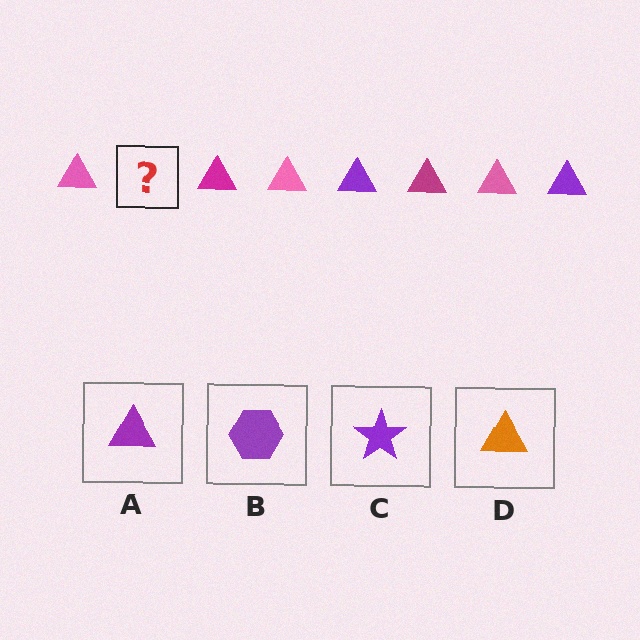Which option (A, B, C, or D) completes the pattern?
A.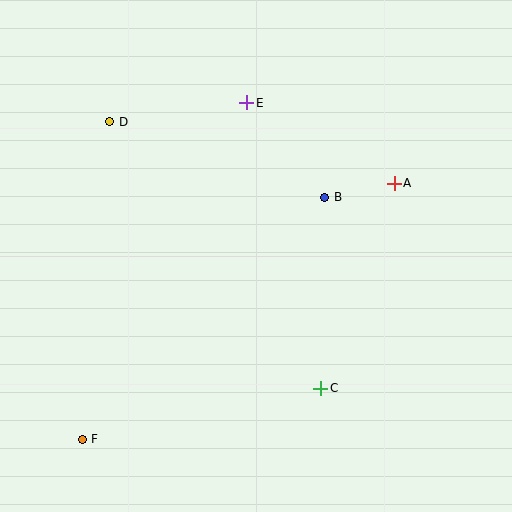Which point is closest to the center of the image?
Point B at (325, 197) is closest to the center.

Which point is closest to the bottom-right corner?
Point C is closest to the bottom-right corner.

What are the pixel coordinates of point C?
Point C is at (321, 388).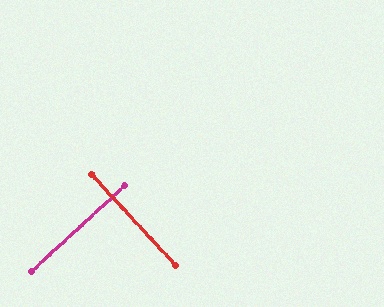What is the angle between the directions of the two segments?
Approximately 90 degrees.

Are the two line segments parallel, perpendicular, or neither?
Perpendicular — they meet at approximately 90°.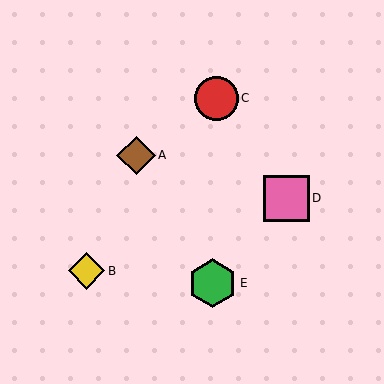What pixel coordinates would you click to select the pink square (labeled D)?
Click at (286, 198) to select the pink square D.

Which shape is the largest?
The green hexagon (labeled E) is the largest.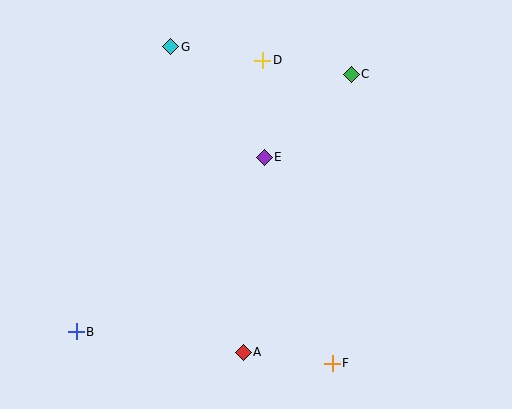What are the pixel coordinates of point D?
Point D is at (263, 60).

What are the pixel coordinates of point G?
Point G is at (171, 47).